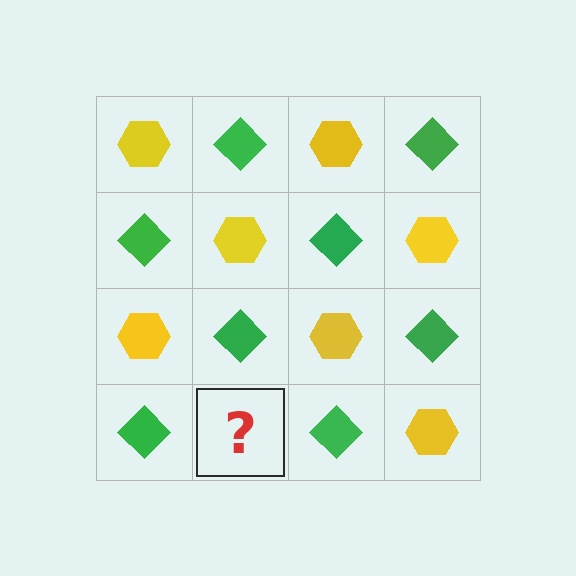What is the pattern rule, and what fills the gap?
The rule is that it alternates yellow hexagon and green diamond in a checkerboard pattern. The gap should be filled with a yellow hexagon.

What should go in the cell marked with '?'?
The missing cell should contain a yellow hexagon.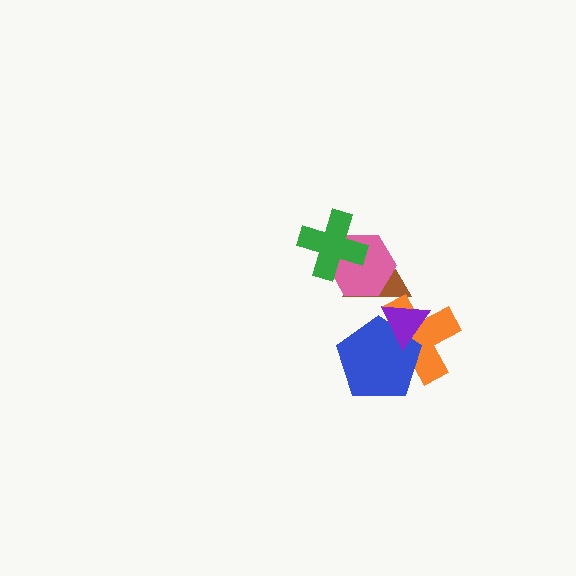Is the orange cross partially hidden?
Yes, it is partially covered by another shape.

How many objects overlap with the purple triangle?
3 objects overlap with the purple triangle.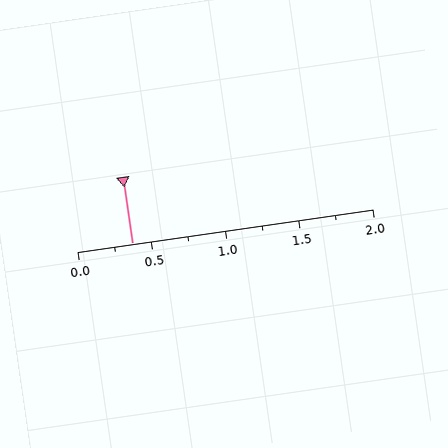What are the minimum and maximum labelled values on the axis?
The axis runs from 0.0 to 2.0.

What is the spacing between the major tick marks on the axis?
The major ticks are spaced 0.5 apart.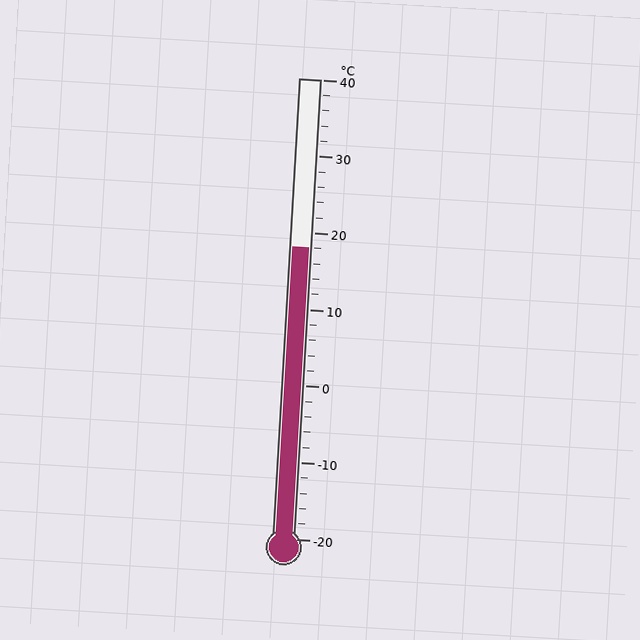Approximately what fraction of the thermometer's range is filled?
The thermometer is filled to approximately 65% of its range.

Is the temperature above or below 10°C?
The temperature is above 10°C.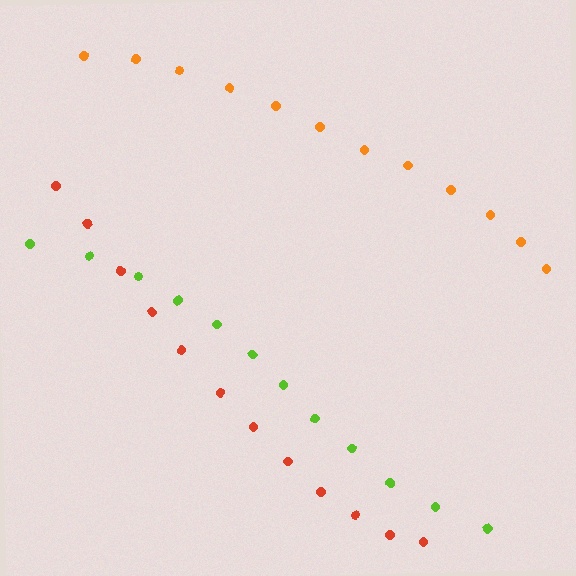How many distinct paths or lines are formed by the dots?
There are 3 distinct paths.